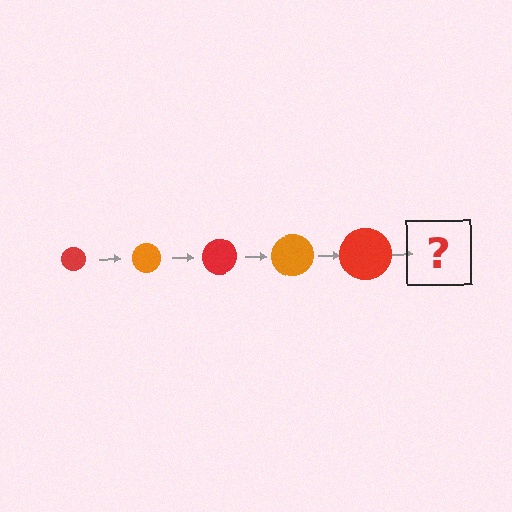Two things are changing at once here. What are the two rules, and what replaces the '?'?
The two rules are that the circle grows larger each step and the color cycles through red and orange. The '?' should be an orange circle, larger than the previous one.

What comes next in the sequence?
The next element should be an orange circle, larger than the previous one.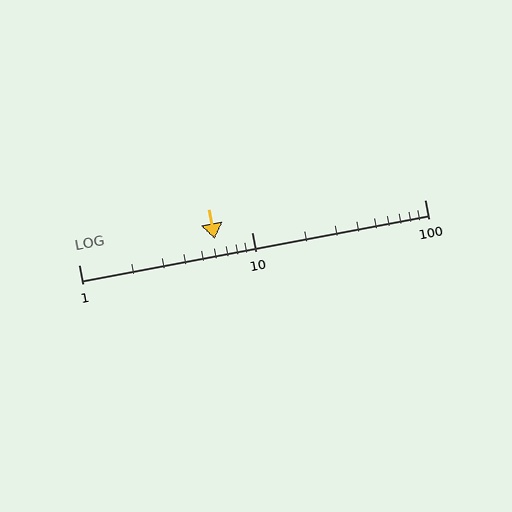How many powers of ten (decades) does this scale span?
The scale spans 2 decades, from 1 to 100.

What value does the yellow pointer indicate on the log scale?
The pointer indicates approximately 6.1.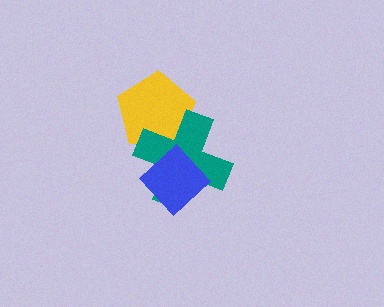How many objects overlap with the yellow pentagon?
1 object overlaps with the yellow pentagon.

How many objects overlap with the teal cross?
2 objects overlap with the teal cross.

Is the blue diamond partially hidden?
No, no other shape covers it.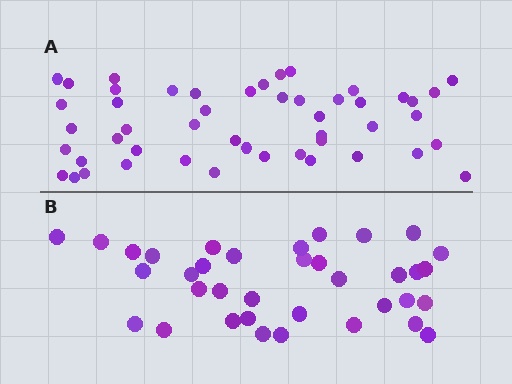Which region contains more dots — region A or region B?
Region A (the top region) has more dots.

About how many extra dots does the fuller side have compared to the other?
Region A has approximately 15 more dots than region B.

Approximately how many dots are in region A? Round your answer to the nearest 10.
About 50 dots. (The exact count is 49, which rounds to 50.)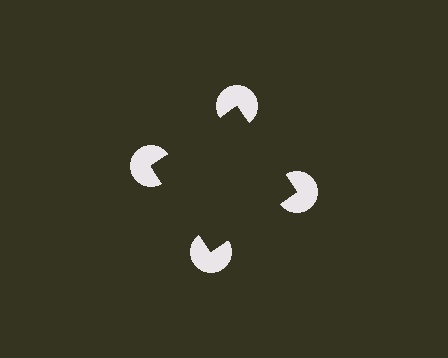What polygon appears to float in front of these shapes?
An illusory square — its edges are inferred from the aligned wedge cuts in the pac-man discs, not physically drawn.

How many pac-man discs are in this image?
There are 4 — one at each vertex of the illusory square.